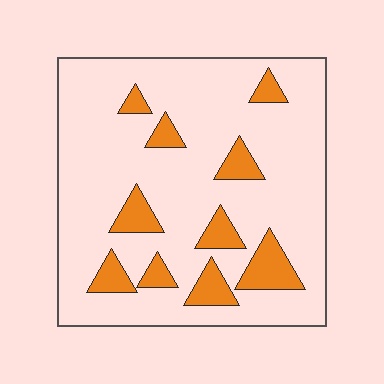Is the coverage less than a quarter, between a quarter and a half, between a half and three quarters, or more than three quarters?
Less than a quarter.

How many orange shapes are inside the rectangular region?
10.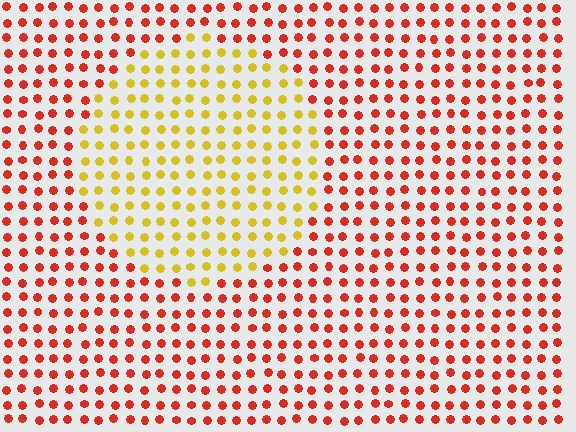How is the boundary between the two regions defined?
The boundary is defined purely by a slight shift in hue (about 51 degrees). Spacing, size, and orientation are identical on both sides.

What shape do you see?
I see a circle.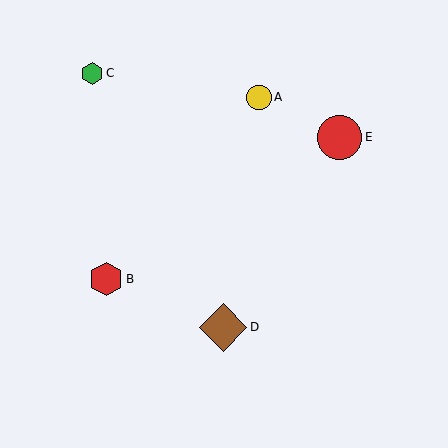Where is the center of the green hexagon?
The center of the green hexagon is at (92, 73).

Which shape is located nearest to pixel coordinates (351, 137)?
The red circle (labeled E) at (339, 137) is nearest to that location.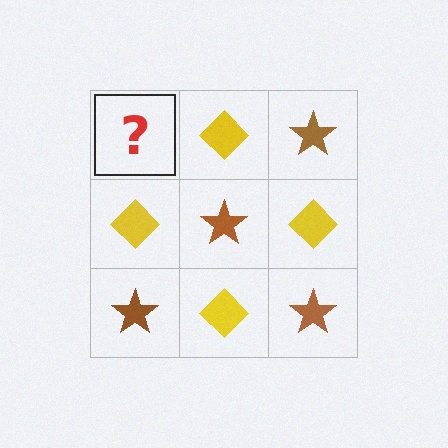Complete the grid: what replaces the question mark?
The question mark should be replaced with a brown star.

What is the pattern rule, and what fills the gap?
The rule is that it alternates brown star and yellow diamond in a checkerboard pattern. The gap should be filled with a brown star.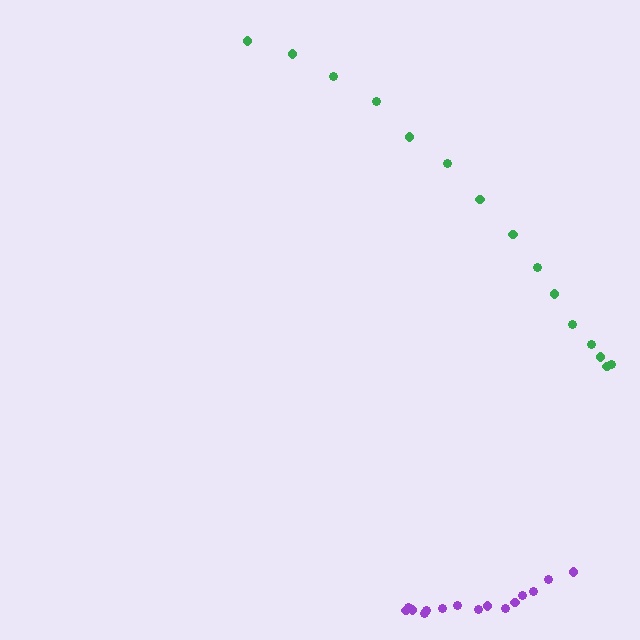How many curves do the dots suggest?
There are 2 distinct paths.